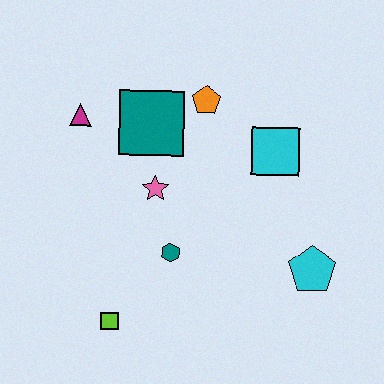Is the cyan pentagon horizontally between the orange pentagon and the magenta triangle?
No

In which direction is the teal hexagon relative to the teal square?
The teal hexagon is below the teal square.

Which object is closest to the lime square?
The teal hexagon is closest to the lime square.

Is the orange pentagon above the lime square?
Yes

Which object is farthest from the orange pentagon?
The lime square is farthest from the orange pentagon.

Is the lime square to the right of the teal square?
No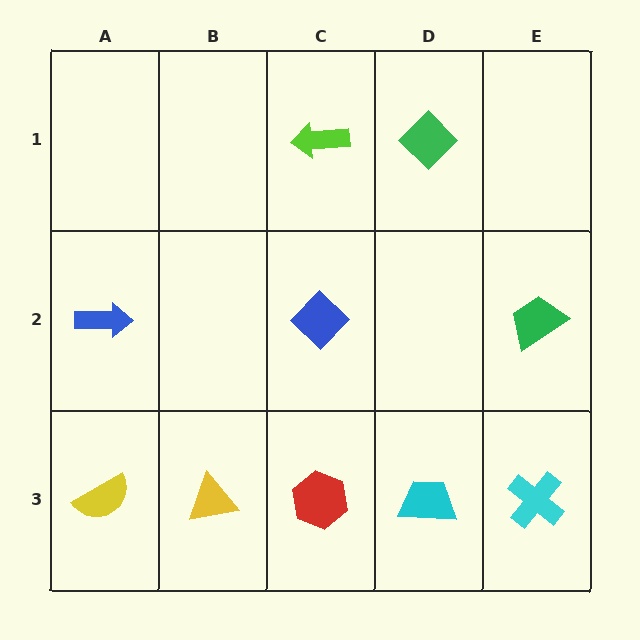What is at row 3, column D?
A cyan trapezoid.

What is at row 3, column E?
A cyan cross.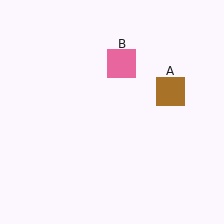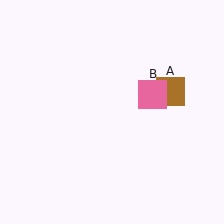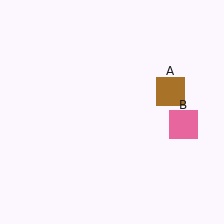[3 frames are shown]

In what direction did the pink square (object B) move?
The pink square (object B) moved down and to the right.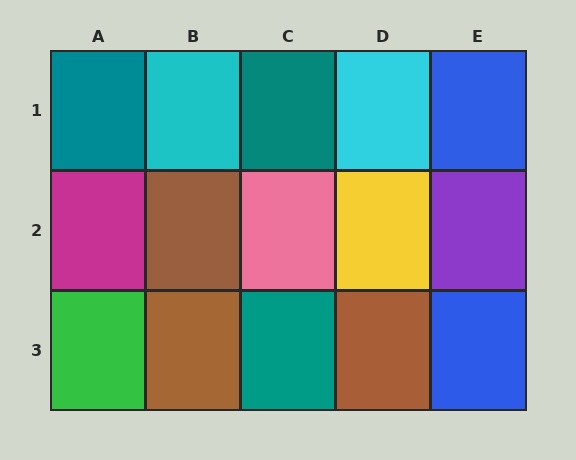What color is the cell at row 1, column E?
Blue.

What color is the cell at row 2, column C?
Pink.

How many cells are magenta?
1 cell is magenta.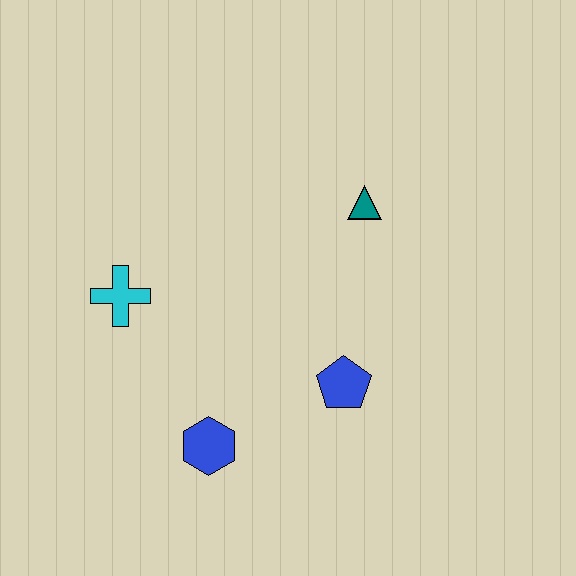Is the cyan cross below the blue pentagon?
No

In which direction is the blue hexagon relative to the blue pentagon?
The blue hexagon is to the left of the blue pentagon.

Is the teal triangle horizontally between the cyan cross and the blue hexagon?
No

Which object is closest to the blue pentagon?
The blue hexagon is closest to the blue pentagon.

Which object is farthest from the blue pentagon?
The cyan cross is farthest from the blue pentagon.